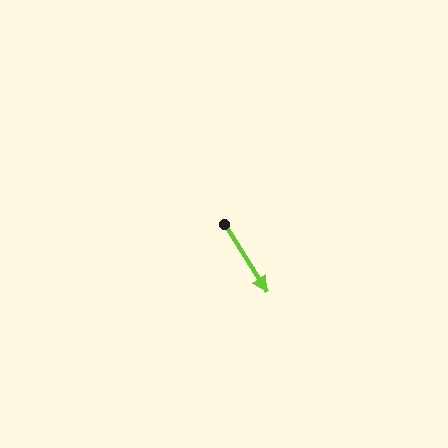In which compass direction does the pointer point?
Southeast.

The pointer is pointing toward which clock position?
Roughly 5 o'clock.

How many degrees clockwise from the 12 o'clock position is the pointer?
Approximately 148 degrees.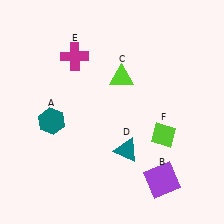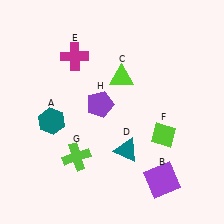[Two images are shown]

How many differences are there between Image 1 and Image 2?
There are 2 differences between the two images.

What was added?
A lime cross (G), a purple pentagon (H) were added in Image 2.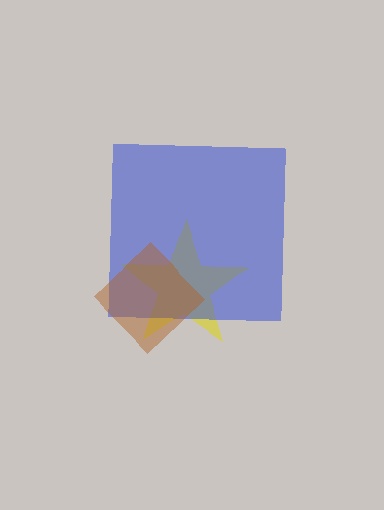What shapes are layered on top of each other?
The layered shapes are: a yellow star, a blue square, a brown diamond.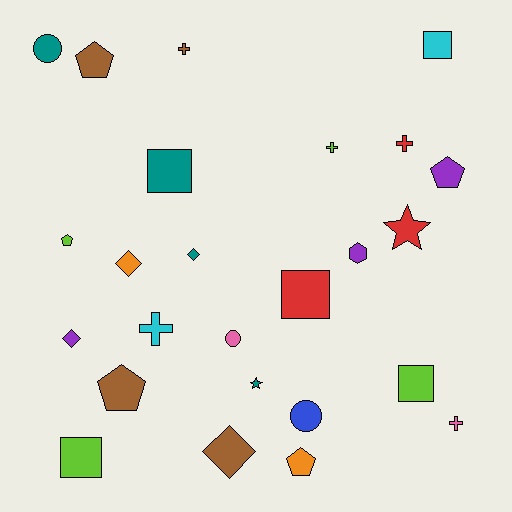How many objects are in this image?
There are 25 objects.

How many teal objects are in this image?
There are 4 teal objects.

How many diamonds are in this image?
There are 4 diamonds.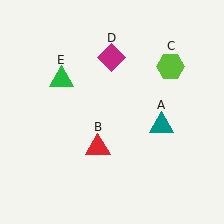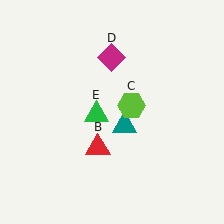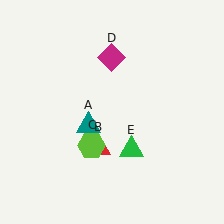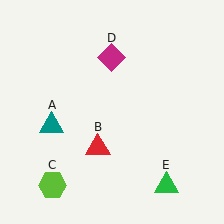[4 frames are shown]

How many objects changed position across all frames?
3 objects changed position: teal triangle (object A), lime hexagon (object C), green triangle (object E).